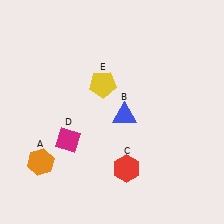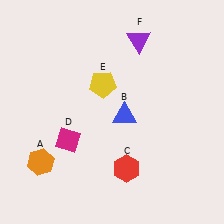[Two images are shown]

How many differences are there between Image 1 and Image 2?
There is 1 difference between the two images.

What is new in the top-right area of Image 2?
A purple triangle (F) was added in the top-right area of Image 2.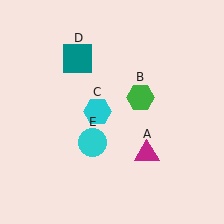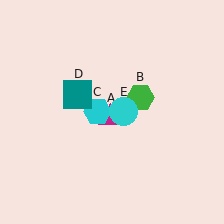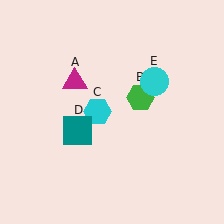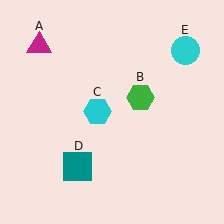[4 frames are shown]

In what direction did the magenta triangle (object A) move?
The magenta triangle (object A) moved up and to the left.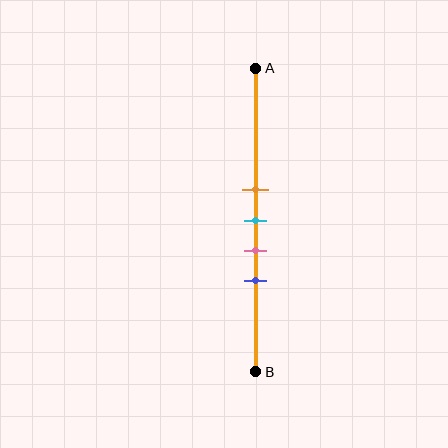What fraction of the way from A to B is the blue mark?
The blue mark is approximately 70% (0.7) of the way from A to B.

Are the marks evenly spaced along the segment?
Yes, the marks are approximately evenly spaced.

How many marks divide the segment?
There are 4 marks dividing the segment.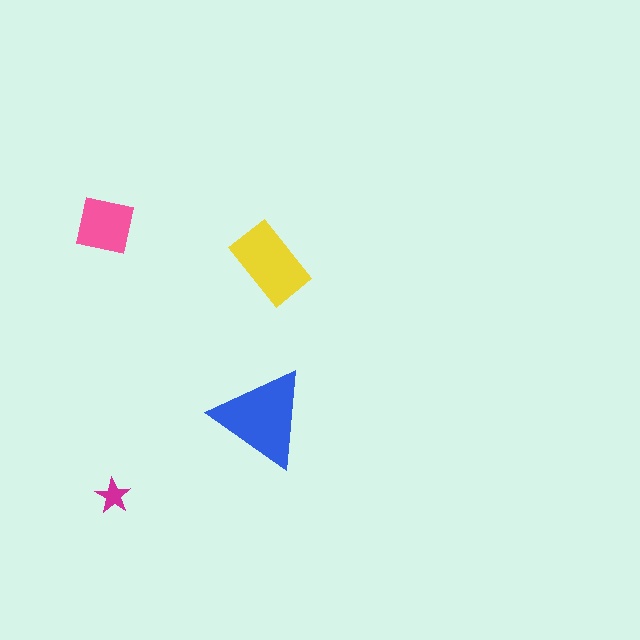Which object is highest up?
The pink square is topmost.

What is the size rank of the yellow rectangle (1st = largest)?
2nd.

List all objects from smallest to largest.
The magenta star, the pink square, the yellow rectangle, the blue triangle.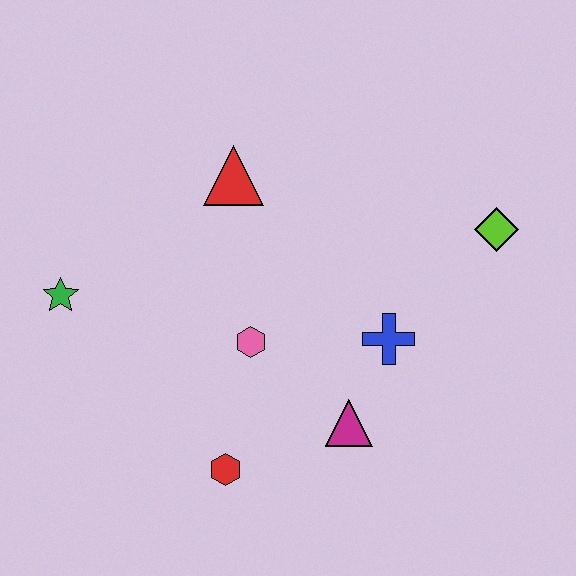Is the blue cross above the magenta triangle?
Yes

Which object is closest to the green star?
The pink hexagon is closest to the green star.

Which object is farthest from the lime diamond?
The green star is farthest from the lime diamond.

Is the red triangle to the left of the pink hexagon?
Yes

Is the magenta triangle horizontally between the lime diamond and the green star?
Yes